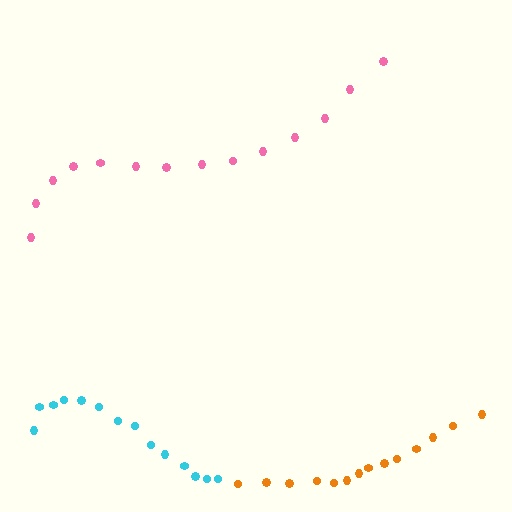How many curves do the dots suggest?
There are 3 distinct paths.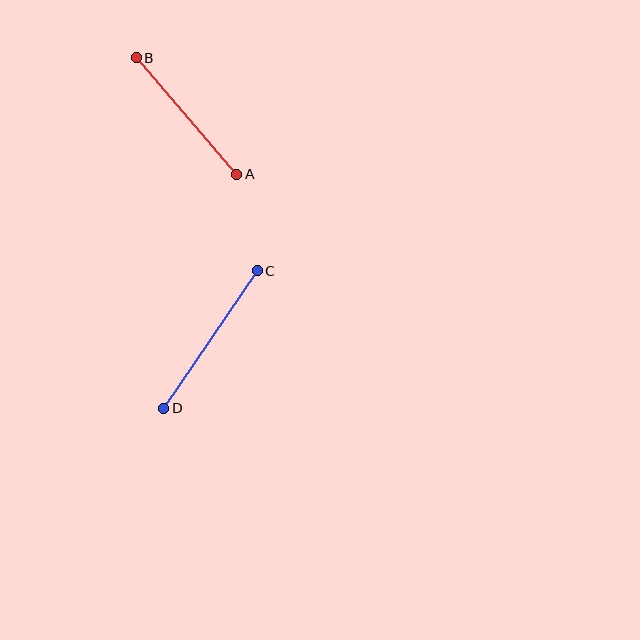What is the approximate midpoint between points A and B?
The midpoint is at approximately (187, 116) pixels.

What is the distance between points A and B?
The distance is approximately 154 pixels.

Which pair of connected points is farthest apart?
Points C and D are farthest apart.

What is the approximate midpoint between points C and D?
The midpoint is at approximately (211, 339) pixels.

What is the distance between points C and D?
The distance is approximately 166 pixels.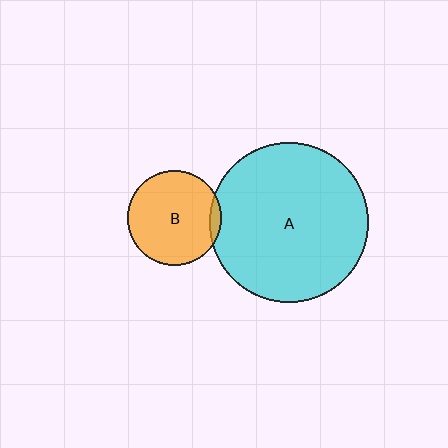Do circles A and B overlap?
Yes.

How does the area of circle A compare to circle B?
Approximately 2.9 times.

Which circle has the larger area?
Circle A (cyan).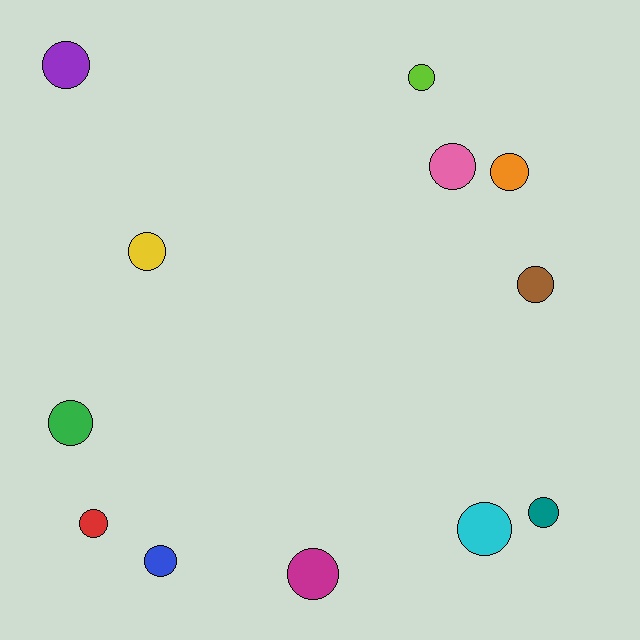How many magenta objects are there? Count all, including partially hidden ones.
There is 1 magenta object.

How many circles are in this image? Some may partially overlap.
There are 12 circles.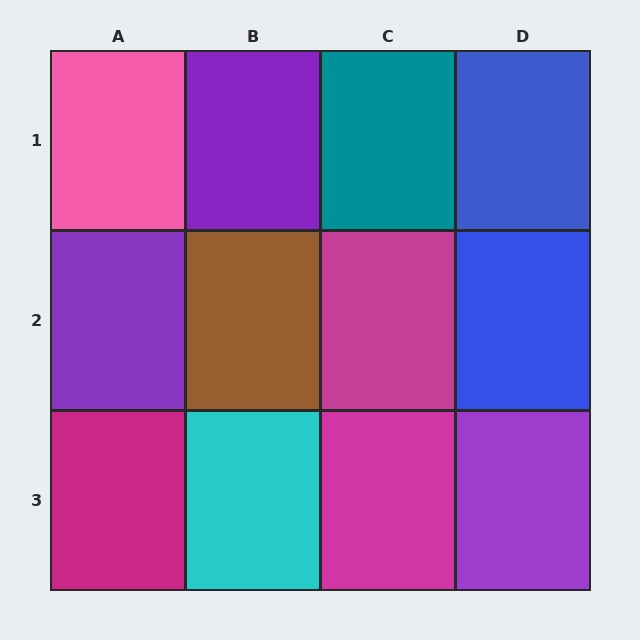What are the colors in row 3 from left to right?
Magenta, cyan, magenta, purple.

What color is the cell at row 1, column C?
Teal.